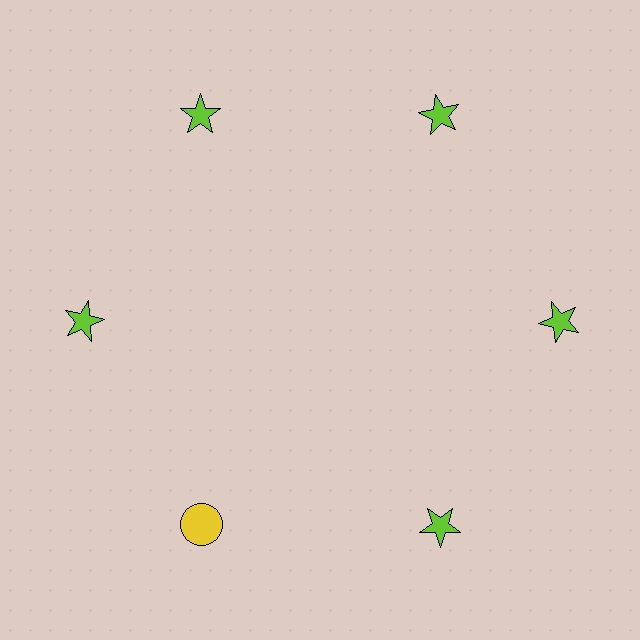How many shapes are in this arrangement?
There are 6 shapes arranged in a ring pattern.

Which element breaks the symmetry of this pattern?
The yellow circle at roughly the 7 o'clock position breaks the symmetry. All other shapes are lime stars.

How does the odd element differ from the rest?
It differs in both color (yellow instead of lime) and shape (circle instead of star).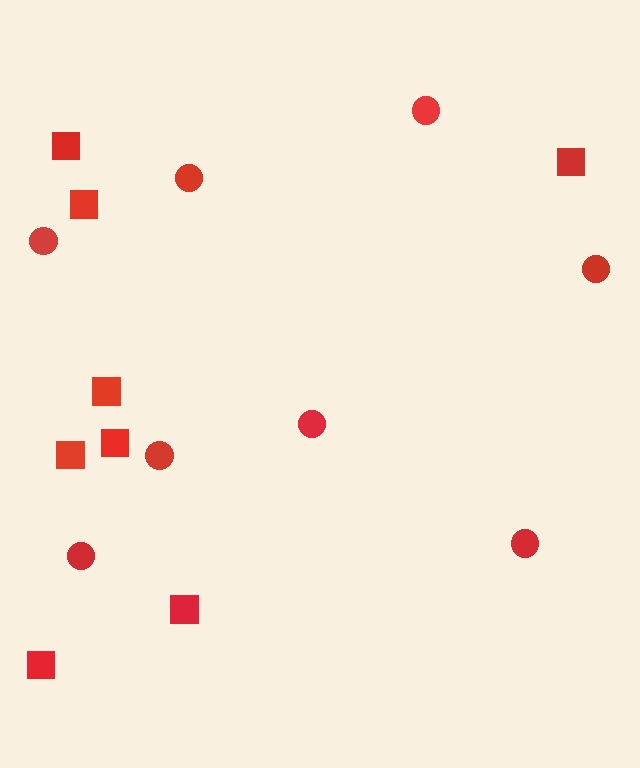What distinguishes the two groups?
There are 2 groups: one group of squares (8) and one group of circles (8).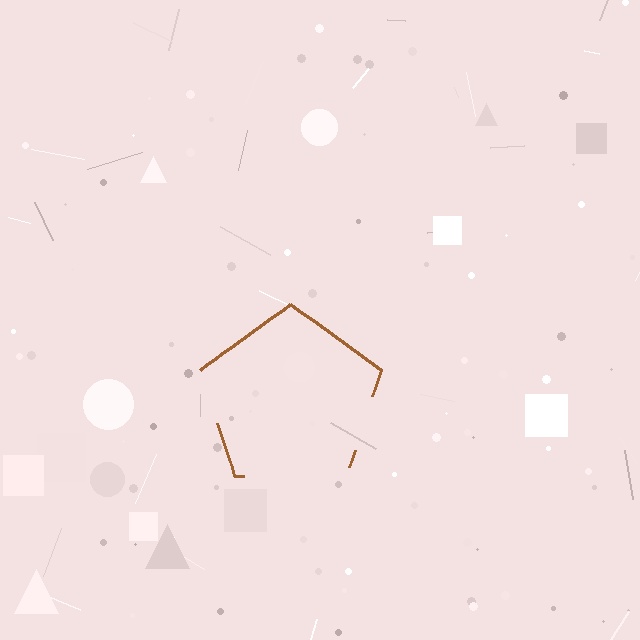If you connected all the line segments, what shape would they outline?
They would outline a pentagon.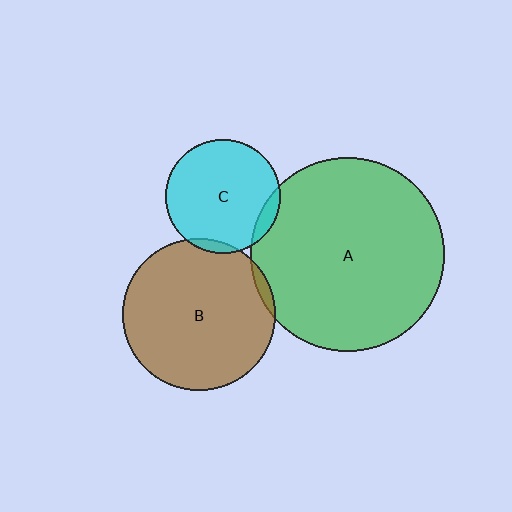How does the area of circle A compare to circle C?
Approximately 2.9 times.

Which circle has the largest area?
Circle A (green).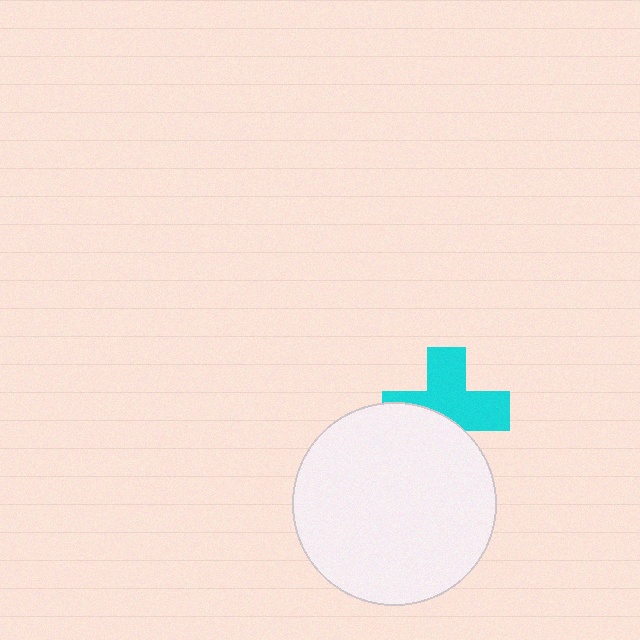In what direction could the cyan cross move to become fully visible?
The cyan cross could move up. That would shift it out from behind the white circle entirely.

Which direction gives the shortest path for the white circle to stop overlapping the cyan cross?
Moving down gives the shortest separation.